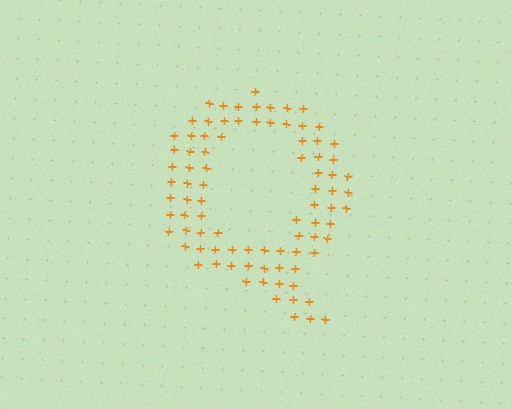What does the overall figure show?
The overall figure shows the letter Q.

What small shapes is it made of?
It is made of small plus signs.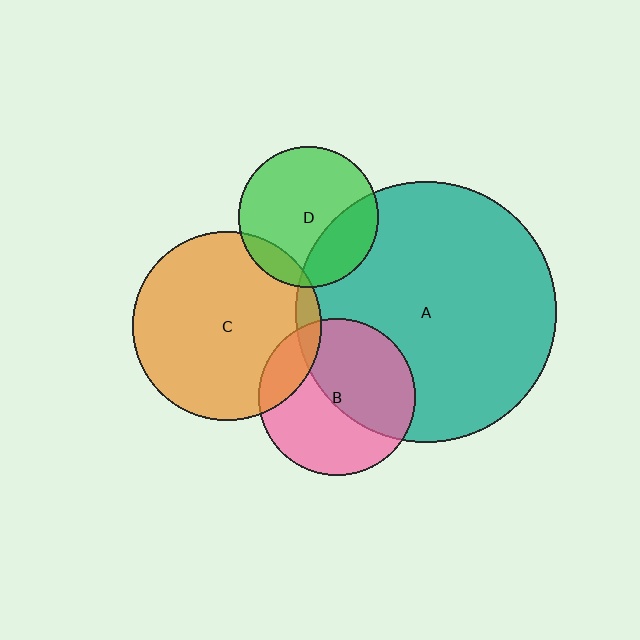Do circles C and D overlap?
Yes.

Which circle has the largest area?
Circle A (teal).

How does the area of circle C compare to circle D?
Approximately 1.8 times.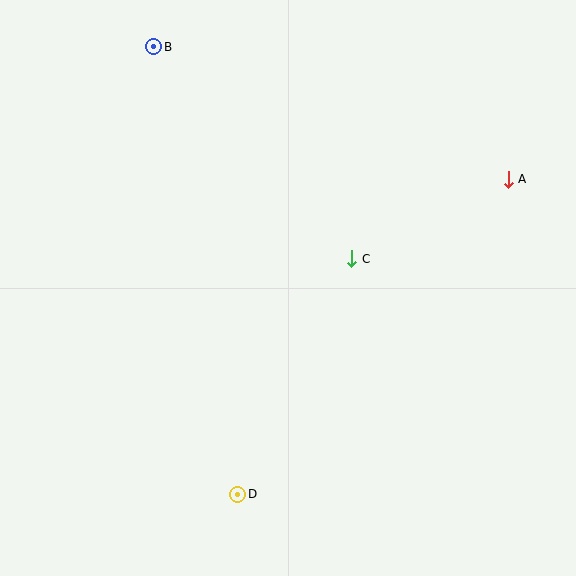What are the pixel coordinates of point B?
Point B is at (154, 47).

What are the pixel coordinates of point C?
Point C is at (352, 259).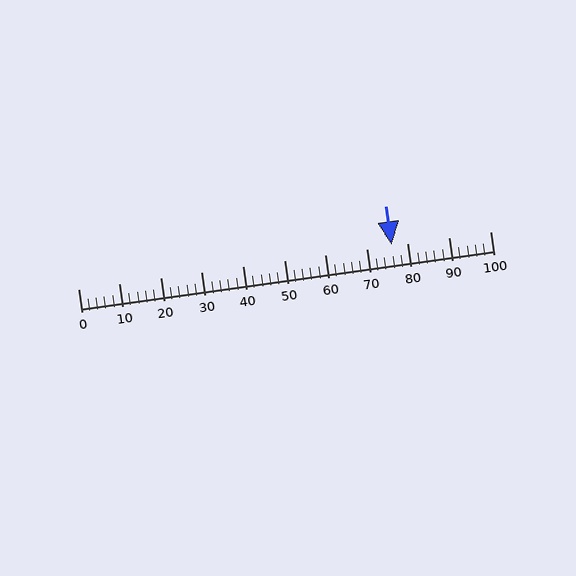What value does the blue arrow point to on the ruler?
The blue arrow points to approximately 76.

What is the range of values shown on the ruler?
The ruler shows values from 0 to 100.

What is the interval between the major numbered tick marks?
The major tick marks are spaced 10 units apart.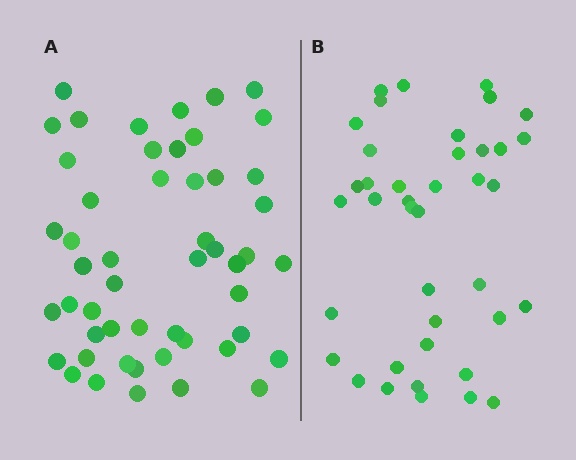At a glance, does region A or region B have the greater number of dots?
Region A (the left region) has more dots.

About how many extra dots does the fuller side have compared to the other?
Region A has roughly 12 or so more dots than region B.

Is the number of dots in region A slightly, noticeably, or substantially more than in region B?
Region A has noticeably more, but not dramatically so. The ratio is roughly 1.3 to 1.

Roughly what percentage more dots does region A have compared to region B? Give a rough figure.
About 30% more.